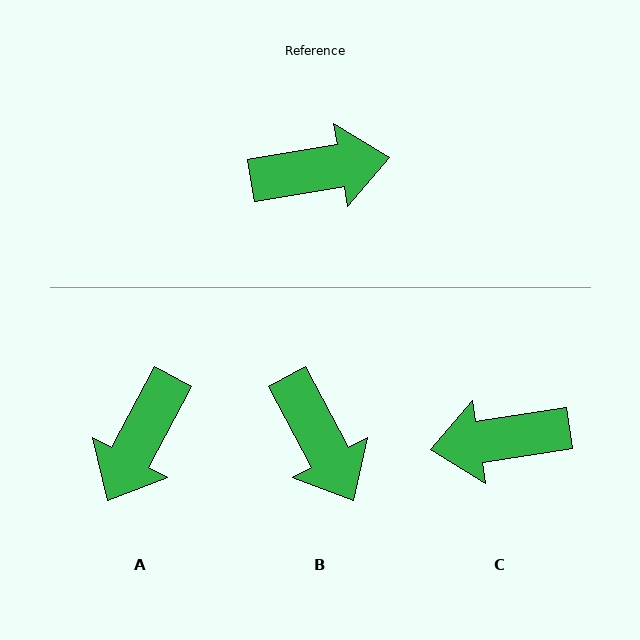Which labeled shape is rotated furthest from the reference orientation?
C, about 180 degrees away.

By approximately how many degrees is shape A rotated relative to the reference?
Approximately 127 degrees clockwise.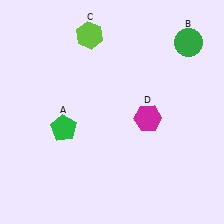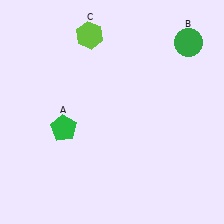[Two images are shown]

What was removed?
The magenta hexagon (D) was removed in Image 2.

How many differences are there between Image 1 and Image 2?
There is 1 difference between the two images.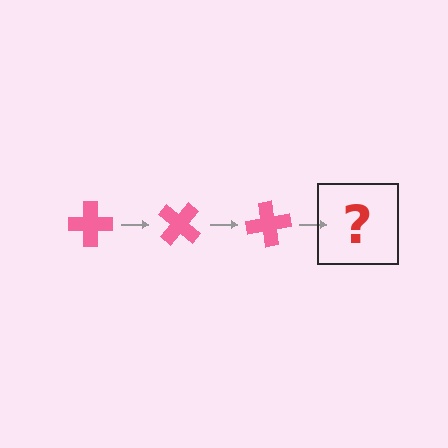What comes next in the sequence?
The next element should be a pink cross rotated 120 degrees.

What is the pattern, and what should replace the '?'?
The pattern is that the cross rotates 40 degrees each step. The '?' should be a pink cross rotated 120 degrees.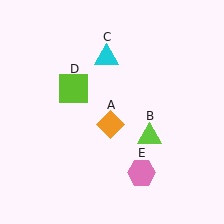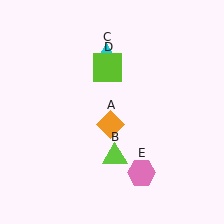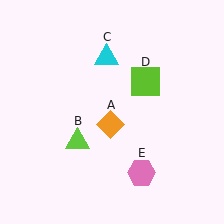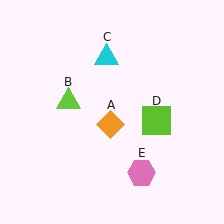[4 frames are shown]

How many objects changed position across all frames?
2 objects changed position: lime triangle (object B), lime square (object D).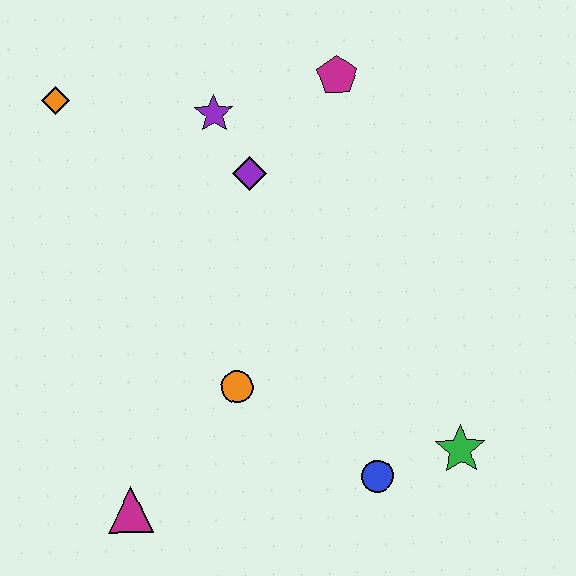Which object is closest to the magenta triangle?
The orange circle is closest to the magenta triangle.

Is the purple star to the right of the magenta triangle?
Yes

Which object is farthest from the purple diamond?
The magenta triangle is farthest from the purple diamond.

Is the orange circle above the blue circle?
Yes